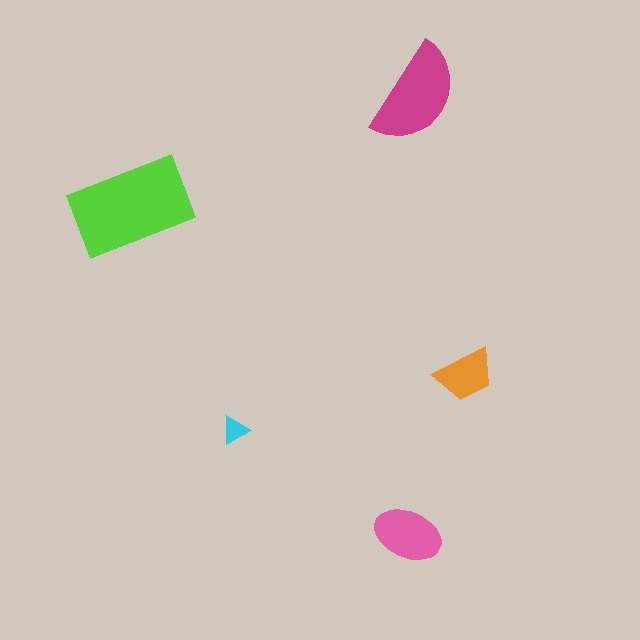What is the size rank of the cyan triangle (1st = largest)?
5th.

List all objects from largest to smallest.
The lime rectangle, the magenta semicircle, the pink ellipse, the orange trapezoid, the cyan triangle.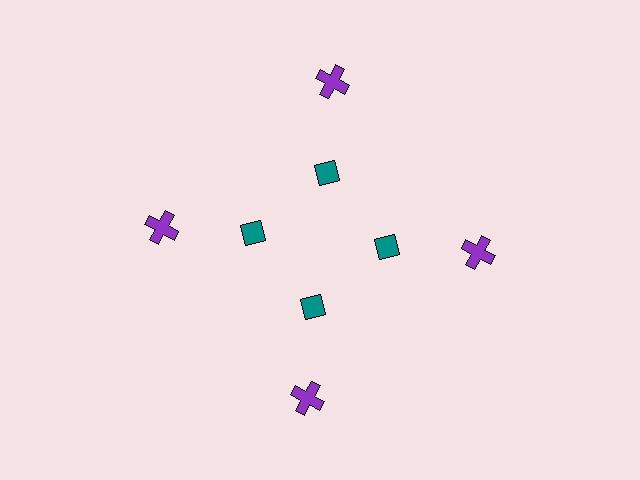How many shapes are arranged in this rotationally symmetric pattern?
There are 8 shapes, arranged in 4 groups of 2.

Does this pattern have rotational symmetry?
Yes, this pattern has 4-fold rotational symmetry. It looks the same after rotating 90 degrees around the center.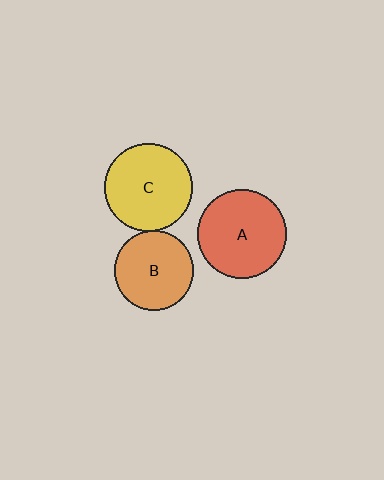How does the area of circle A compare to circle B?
Approximately 1.3 times.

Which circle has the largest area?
Circle A (red).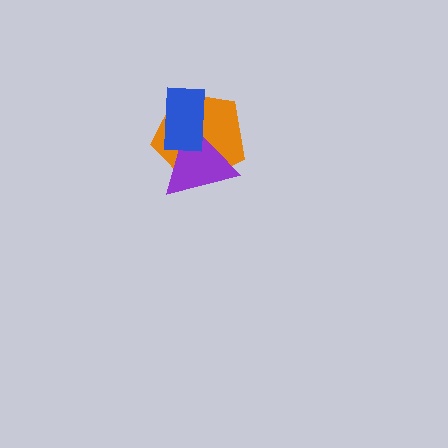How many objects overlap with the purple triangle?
2 objects overlap with the purple triangle.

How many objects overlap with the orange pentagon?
2 objects overlap with the orange pentagon.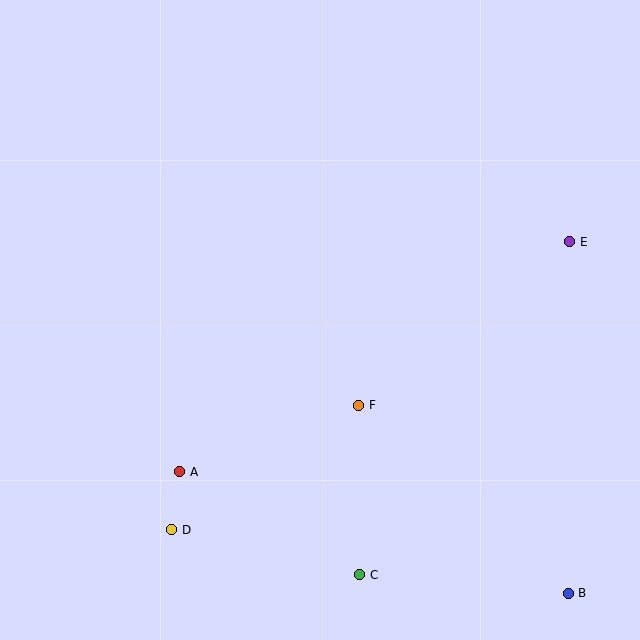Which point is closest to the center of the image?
Point F at (359, 405) is closest to the center.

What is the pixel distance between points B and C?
The distance between B and C is 209 pixels.